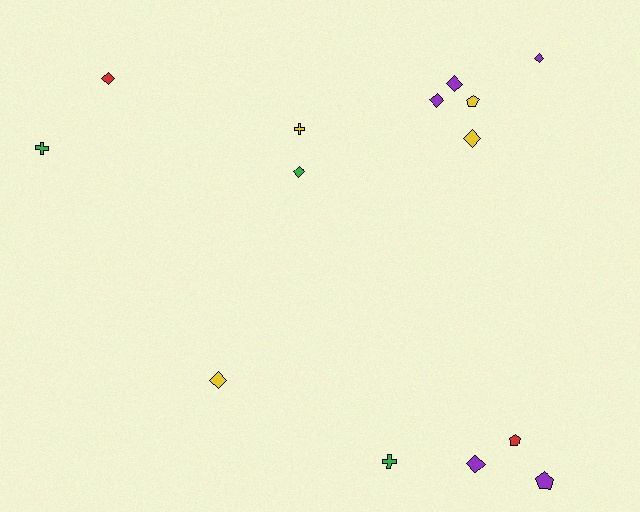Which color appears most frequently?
Purple, with 5 objects.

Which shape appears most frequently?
Diamond, with 8 objects.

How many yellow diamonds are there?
There are 2 yellow diamonds.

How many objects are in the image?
There are 14 objects.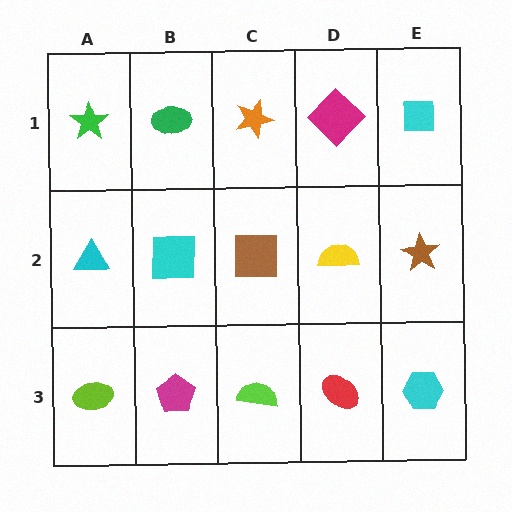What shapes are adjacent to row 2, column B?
A green ellipse (row 1, column B), a magenta pentagon (row 3, column B), a cyan triangle (row 2, column A), a brown square (row 2, column C).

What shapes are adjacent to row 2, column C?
An orange star (row 1, column C), a lime semicircle (row 3, column C), a cyan square (row 2, column B), a yellow semicircle (row 2, column D).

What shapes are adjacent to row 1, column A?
A cyan triangle (row 2, column A), a green ellipse (row 1, column B).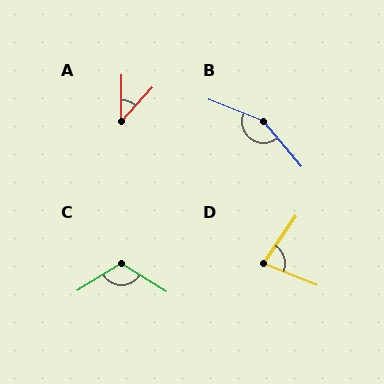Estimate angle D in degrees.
Approximately 78 degrees.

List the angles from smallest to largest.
A (42°), D (78°), C (116°), B (151°).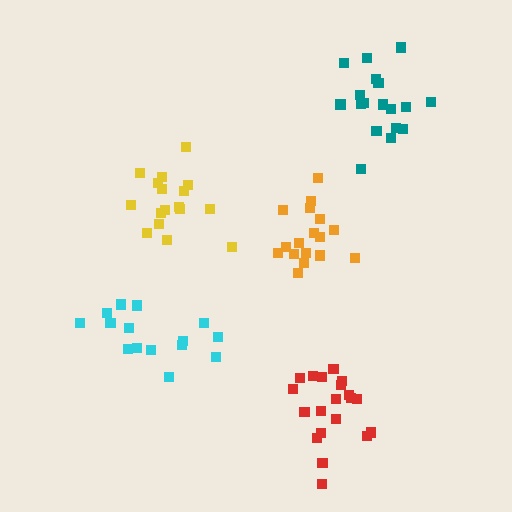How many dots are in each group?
Group 1: 20 dots, Group 2: 17 dots, Group 3: 15 dots, Group 4: 17 dots, Group 5: 18 dots (87 total).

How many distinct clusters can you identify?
There are 5 distinct clusters.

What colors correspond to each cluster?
The clusters are colored: red, yellow, cyan, orange, teal.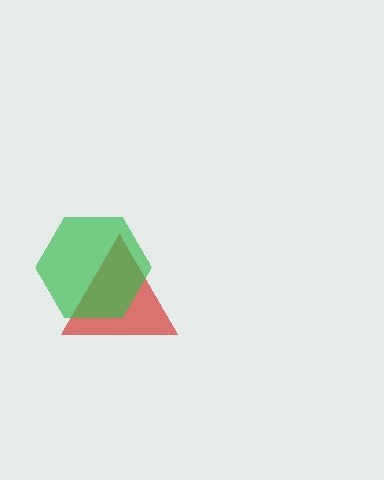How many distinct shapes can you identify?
There are 2 distinct shapes: a red triangle, a green hexagon.